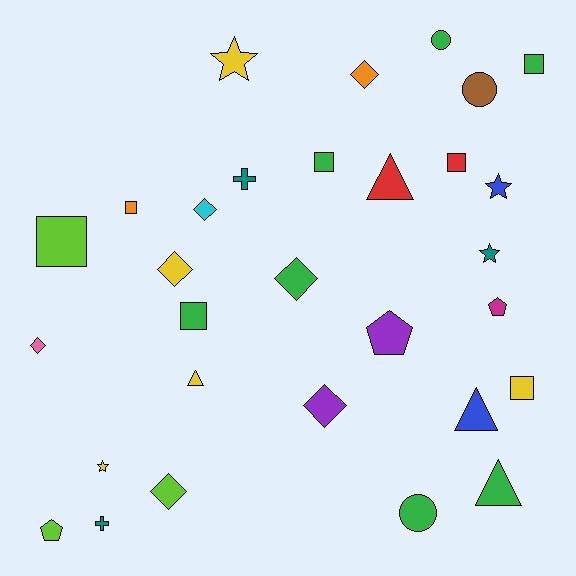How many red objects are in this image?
There are 2 red objects.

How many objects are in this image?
There are 30 objects.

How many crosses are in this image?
There are 2 crosses.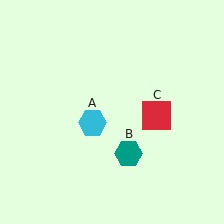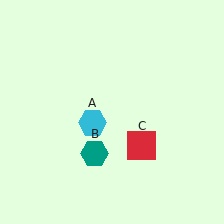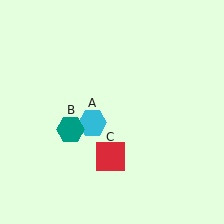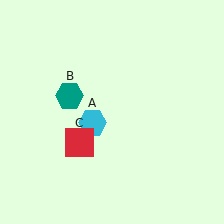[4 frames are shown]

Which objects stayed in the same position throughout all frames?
Cyan hexagon (object A) remained stationary.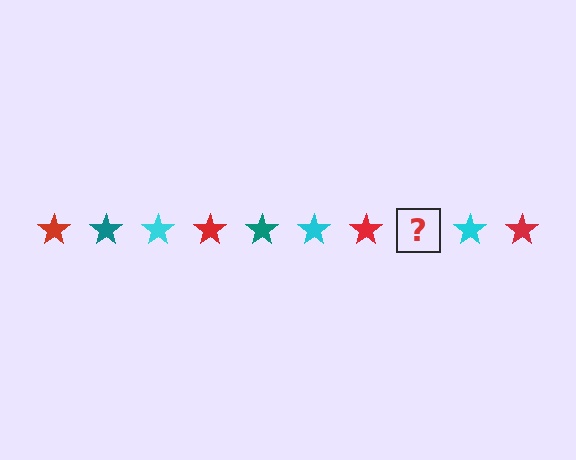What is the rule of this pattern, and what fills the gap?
The rule is that the pattern cycles through red, teal, cyan stars. The gap should be filled with a teal star.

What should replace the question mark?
The question mark should be replaced with a teal star.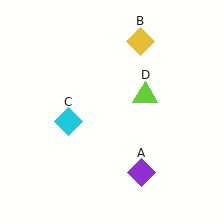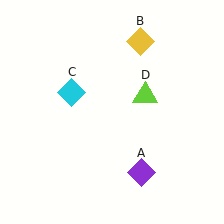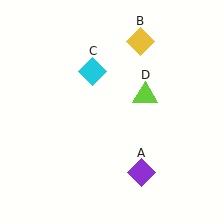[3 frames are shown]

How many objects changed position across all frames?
1 object changed position: cyan diamond (object C).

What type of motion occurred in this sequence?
The cyan diamond (object C) rotated clockwise around the center of the scene.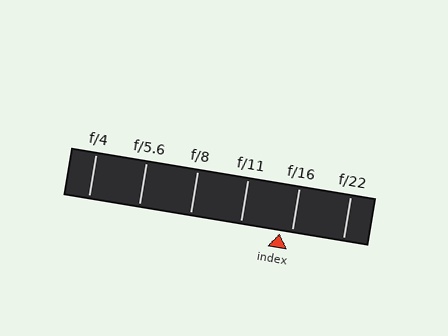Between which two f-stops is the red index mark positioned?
The index mark is between f/11 and f/16.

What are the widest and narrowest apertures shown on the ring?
The widest aperture shown is f/4 and the narrowest is f/22.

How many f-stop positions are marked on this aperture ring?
There are 6 f-stop positions marked.